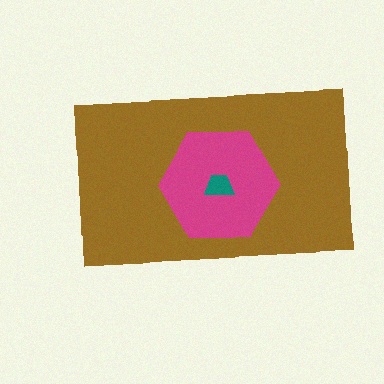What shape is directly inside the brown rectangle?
The magenta hexagon.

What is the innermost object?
The teal trapezoid.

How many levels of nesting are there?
3.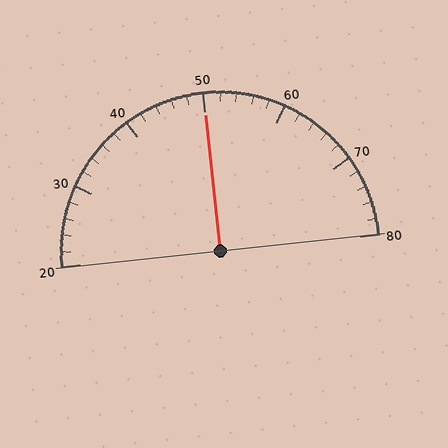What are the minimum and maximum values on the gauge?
The gauge ranges from 20 to 80.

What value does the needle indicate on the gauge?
The needle indicates approximately 50.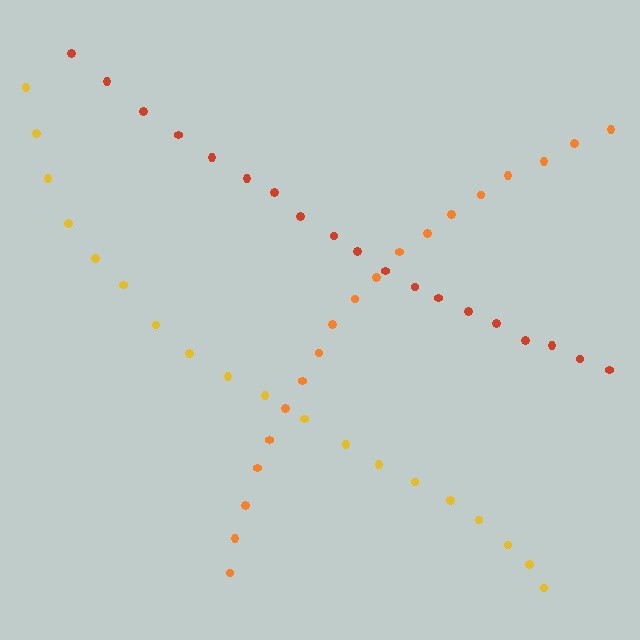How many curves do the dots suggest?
There are 3 distinct paths.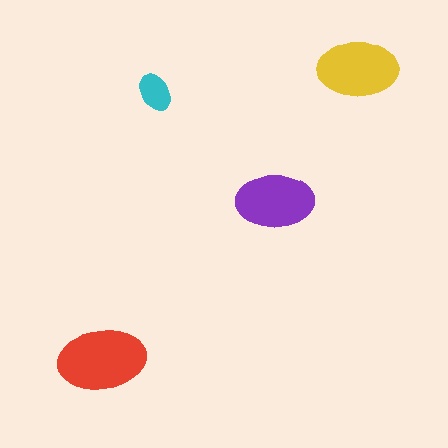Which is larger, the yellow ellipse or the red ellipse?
The red one.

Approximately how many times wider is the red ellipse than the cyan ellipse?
About 2.5 times wider.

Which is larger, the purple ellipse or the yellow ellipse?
The yellow one.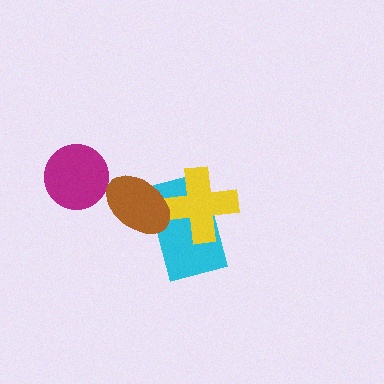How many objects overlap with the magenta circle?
0 objects overlap with the magenta circle.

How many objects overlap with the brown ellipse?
2 objects overlap with the brown ellipse.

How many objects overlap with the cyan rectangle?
2 objects overlap with the cyan rectangle.